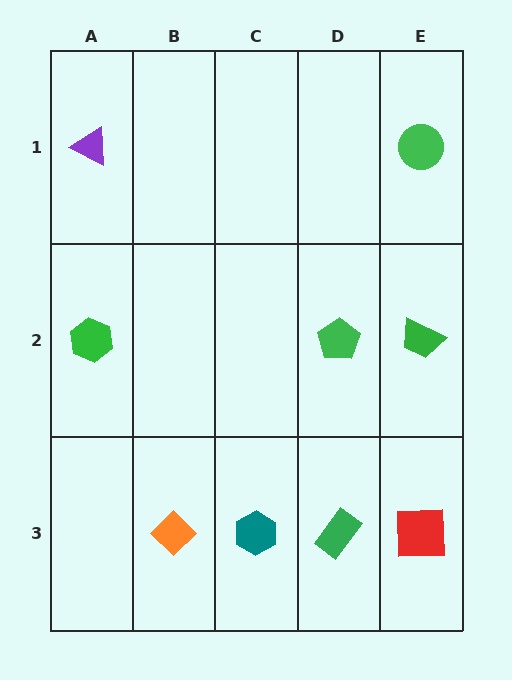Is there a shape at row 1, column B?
No, that cell is empty.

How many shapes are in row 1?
2 shapes.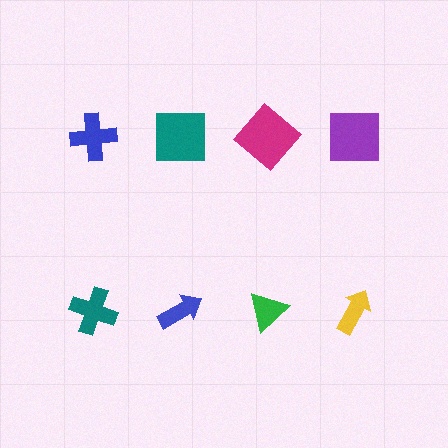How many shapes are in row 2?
4 shapes.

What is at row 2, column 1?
A teal cross.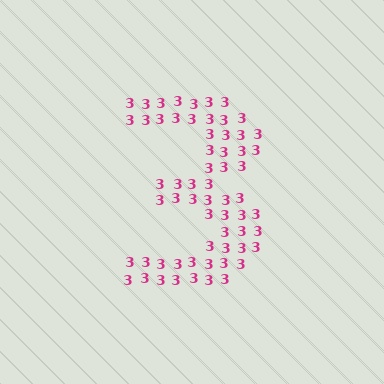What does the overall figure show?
The overall figure shows the digit 3.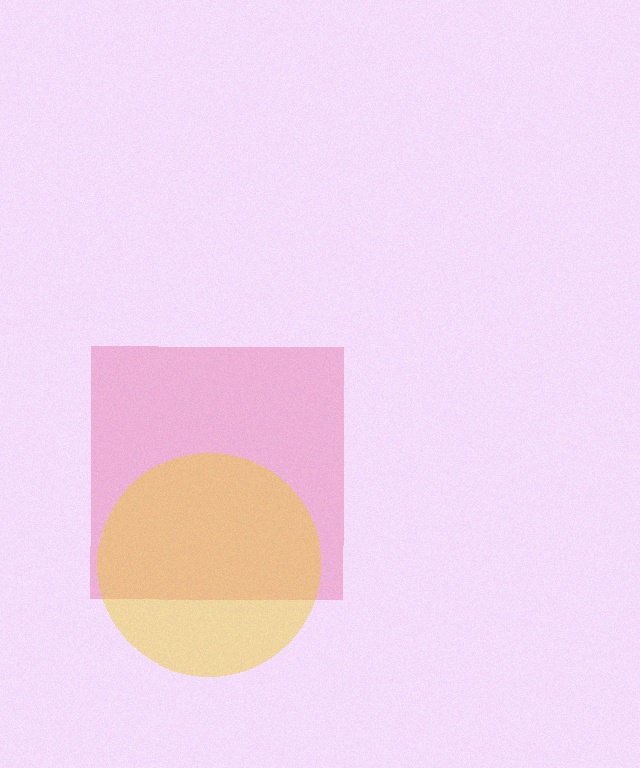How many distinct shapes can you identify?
There are 2 distinct shapes: a pink square, a yellow circle.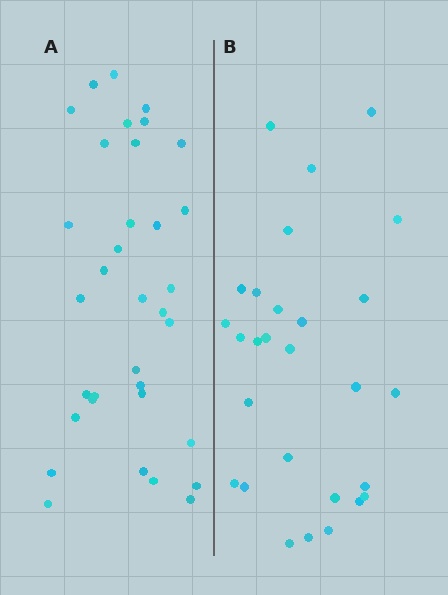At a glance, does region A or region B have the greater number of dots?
Region A (the left region) has more dots.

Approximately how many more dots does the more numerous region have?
Region A has about 6 more dots than region B.